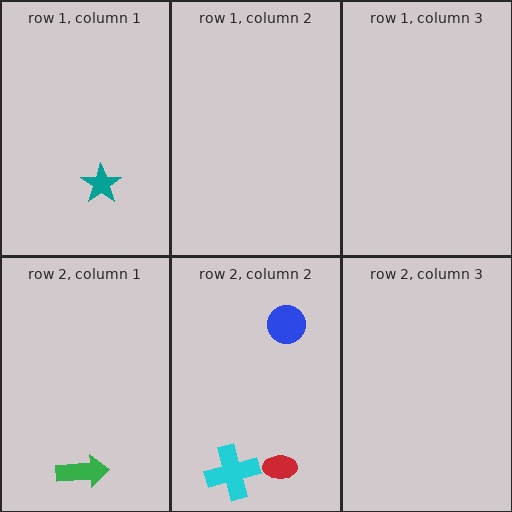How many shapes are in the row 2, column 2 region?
3.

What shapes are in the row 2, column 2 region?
The blue circle, the cyan cross, the red ellipse.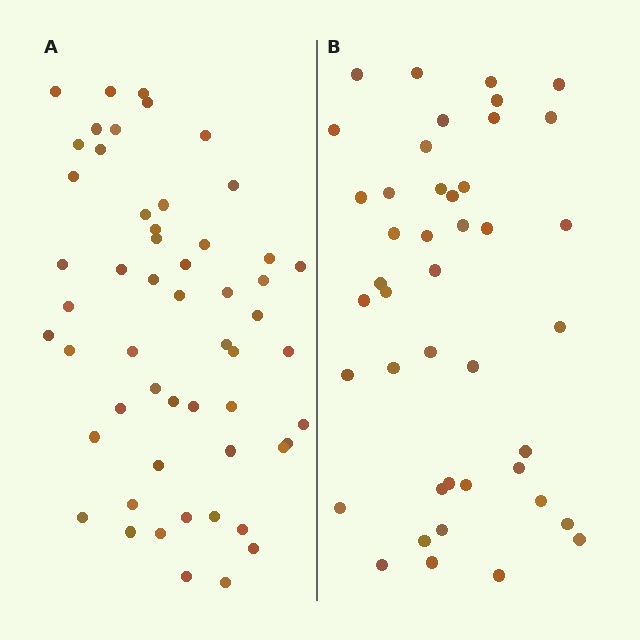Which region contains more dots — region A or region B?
Region A (the left region) has more dots.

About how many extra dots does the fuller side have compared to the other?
Region A has roughly 12 or so more dots than region B.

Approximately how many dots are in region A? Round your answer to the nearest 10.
About 50 dots. (The exact count is 54, which rounds to 50.)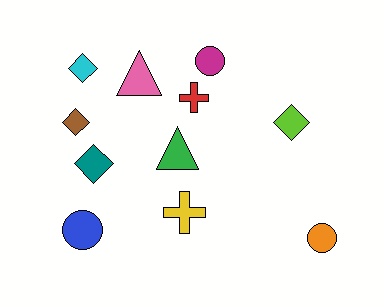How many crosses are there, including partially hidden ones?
There are 2 crosses.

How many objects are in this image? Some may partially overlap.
There are 11 objects.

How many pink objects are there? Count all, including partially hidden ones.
There is 1 pink object.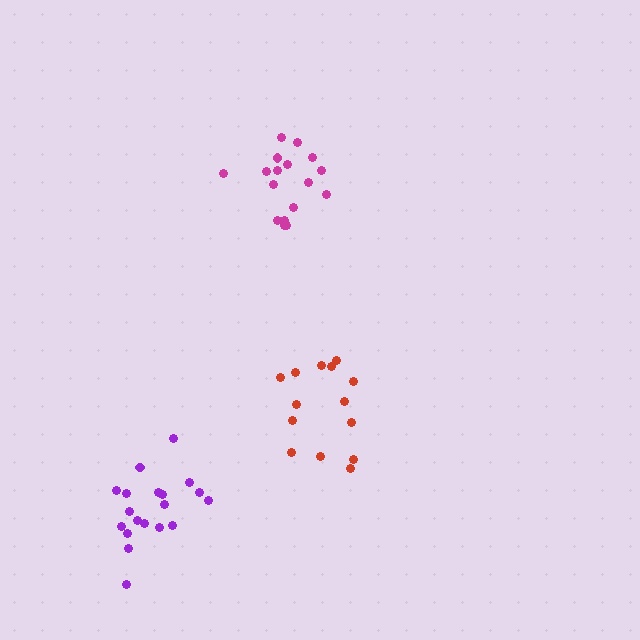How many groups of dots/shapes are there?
There are 3 groups.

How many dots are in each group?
Group 1: 19 dots, Group 2: 14 dots, Group 3: 17 dots (50 total).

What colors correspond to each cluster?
The clusters are colored: purple, red, magenta.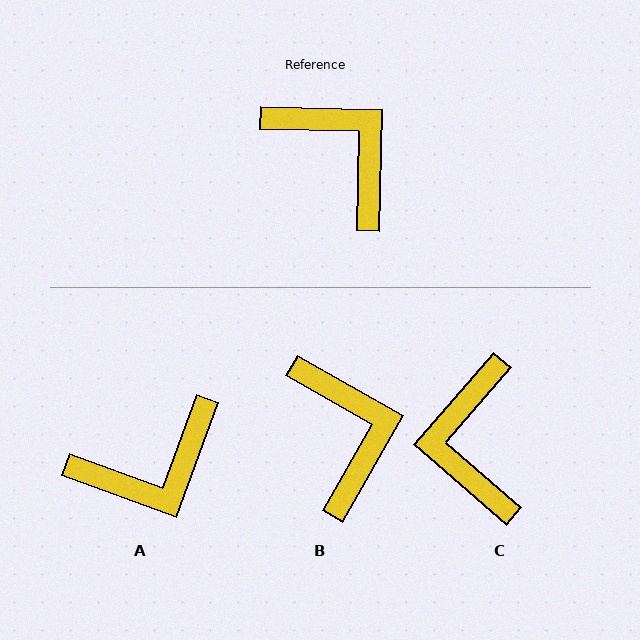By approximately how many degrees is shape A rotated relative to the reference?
Approximately 109 degrees clockwise.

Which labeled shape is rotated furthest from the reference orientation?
C, about 141 degrees away.